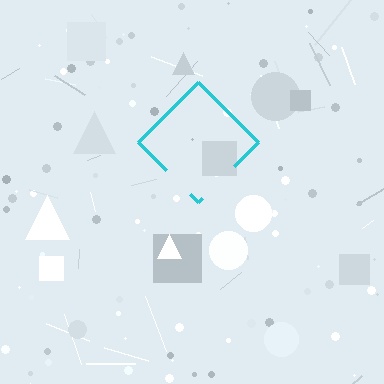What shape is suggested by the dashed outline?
The dashed outline suggests a diamond.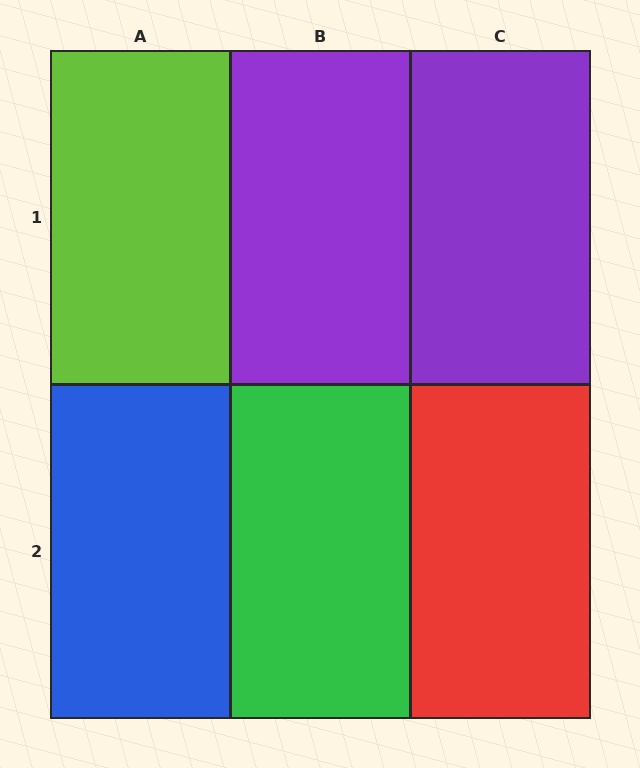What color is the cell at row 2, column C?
Red.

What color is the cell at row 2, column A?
Blue.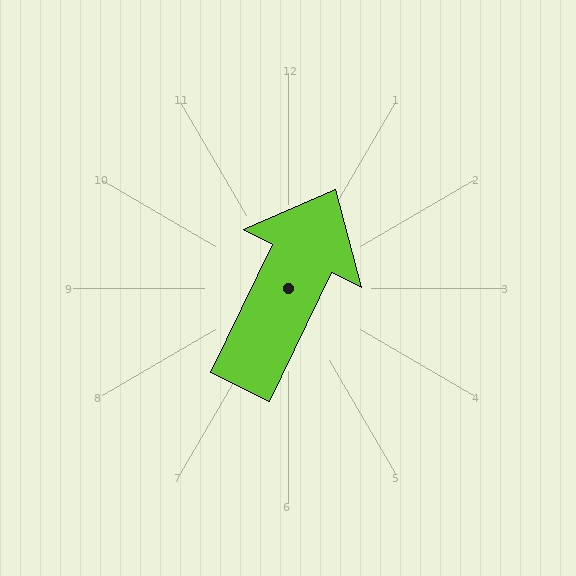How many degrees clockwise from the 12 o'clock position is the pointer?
Approximately 26 degrees.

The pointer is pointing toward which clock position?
Roughly 1 o'clock.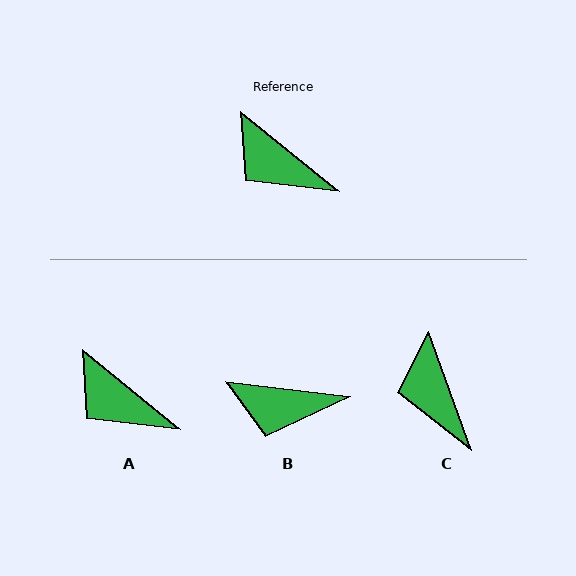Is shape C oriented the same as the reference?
No, it is off by about 31 degrees.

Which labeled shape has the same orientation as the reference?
A.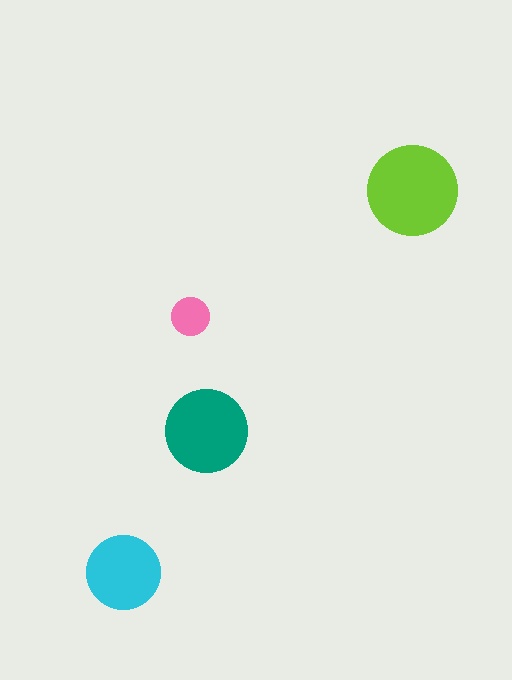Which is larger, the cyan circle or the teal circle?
The teal one.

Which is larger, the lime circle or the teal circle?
The lime one.